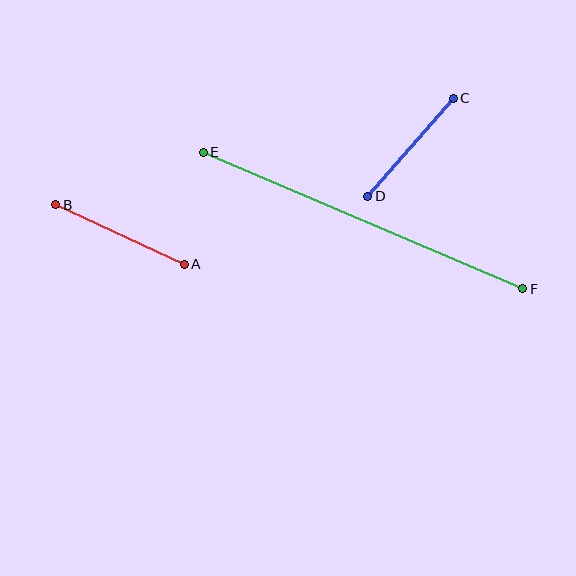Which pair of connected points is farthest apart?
Points E and F are farthest apart.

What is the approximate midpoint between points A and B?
The midpoint is at approximately (120, 235) pixels.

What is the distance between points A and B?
The distance is approximately 141 pixels.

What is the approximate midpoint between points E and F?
The midpoint is at approximately (363, 221) pixels.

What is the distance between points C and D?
The distance is approximately 130 pixels.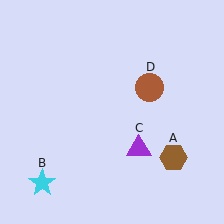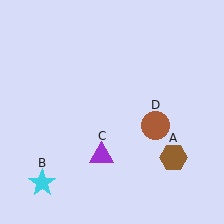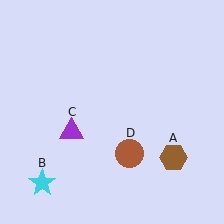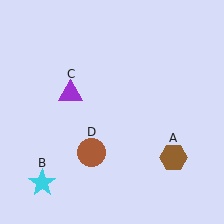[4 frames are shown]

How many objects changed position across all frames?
2 objects changed position: purple triangle (object C), brown circle (object D).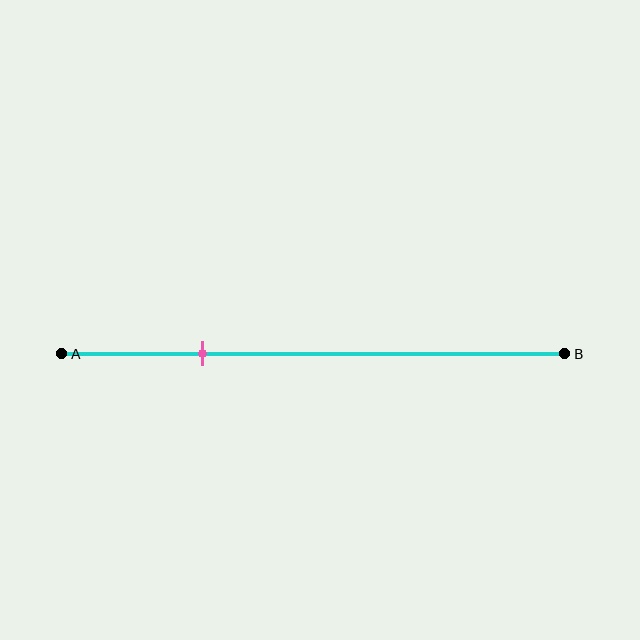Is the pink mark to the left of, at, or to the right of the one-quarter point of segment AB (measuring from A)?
The pink mark is to the right of the one-quarter point of segment AB.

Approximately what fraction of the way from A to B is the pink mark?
The pink mark is approximately 30% of the way from A to B.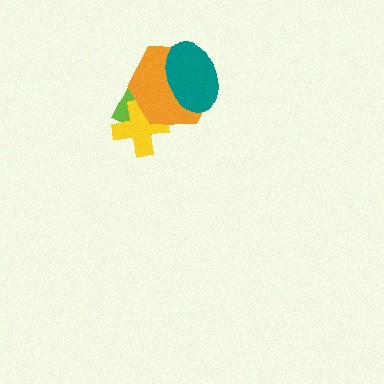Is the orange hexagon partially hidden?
Yes, it is partially covered by another shape.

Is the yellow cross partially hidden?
Yes, it is partially covered by another shape.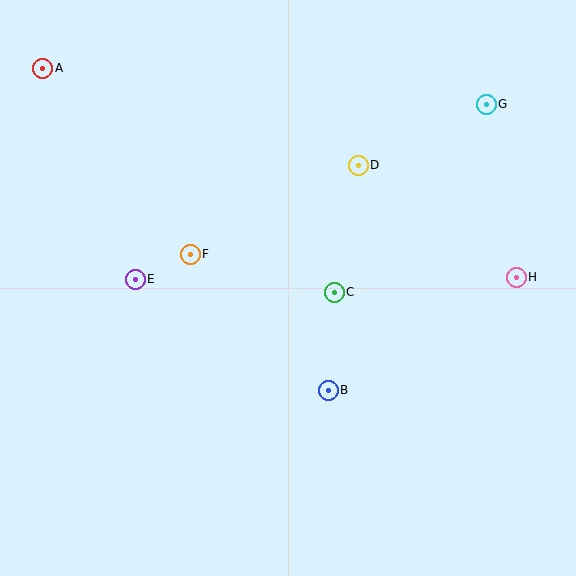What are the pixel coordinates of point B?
Point B is at (328, 390).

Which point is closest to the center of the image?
Point C at (334, 292) is closest to the center.